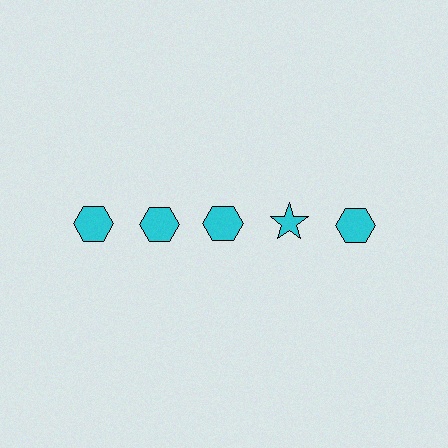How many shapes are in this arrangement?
There are 5 shapes arranged in a grid pattern.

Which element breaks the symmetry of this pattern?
The cyan star in the top row, second from right column breaks the symmetry. All other shapes are cyan hexagons.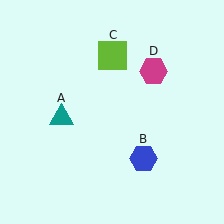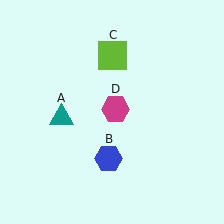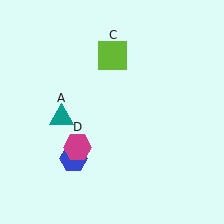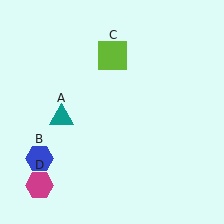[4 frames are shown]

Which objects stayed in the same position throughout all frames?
Teal triangle (object A) and lime square (object C) remained stationary.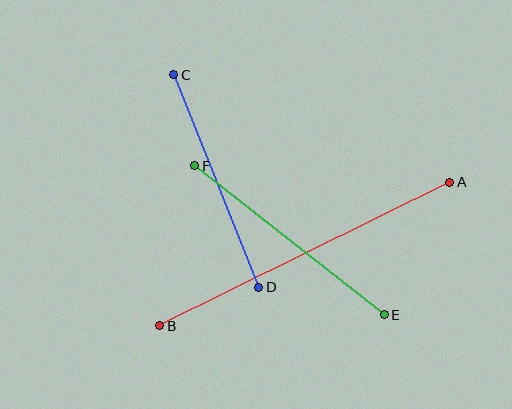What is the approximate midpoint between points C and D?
The midpoint is at approximately (216, 181) pixels.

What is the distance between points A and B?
The distance is approximately 324 pixels.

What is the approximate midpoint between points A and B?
The midpoint is at approximately (305, 254) pixels.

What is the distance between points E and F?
The distance is approximately 241 pixels.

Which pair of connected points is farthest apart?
Points A and B are farthest apart.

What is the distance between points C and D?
The distance is approximately 229 pixels.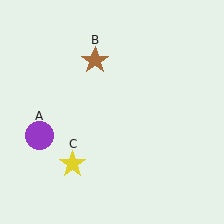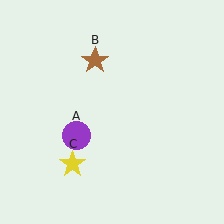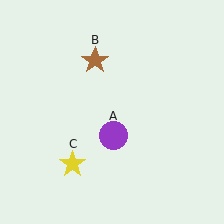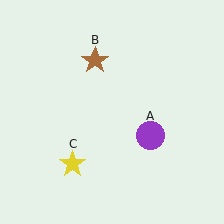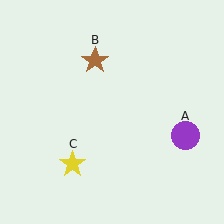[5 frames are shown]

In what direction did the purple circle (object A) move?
The purple circle (object A) moved right.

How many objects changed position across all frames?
1 object changed position: purple circle (object A).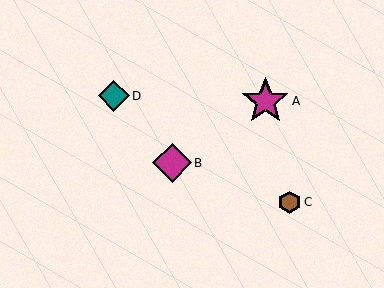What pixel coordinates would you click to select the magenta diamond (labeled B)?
Click at (172, 163) to select the magenta diamond B.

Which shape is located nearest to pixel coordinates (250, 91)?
The magenta star (labeled A) at (265, 101) is nearest to that location.